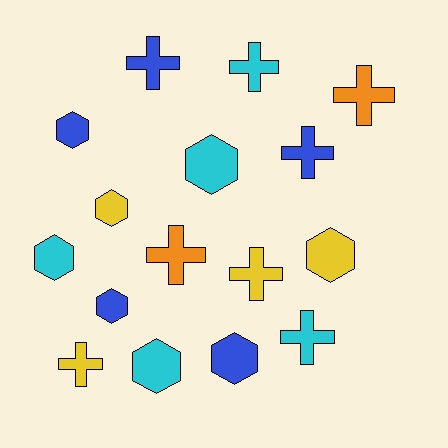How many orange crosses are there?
There are 2 orange crosses.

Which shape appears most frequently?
Hexagon, with 8 objects.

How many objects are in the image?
There are 16 objects.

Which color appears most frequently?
Blue, with 5 objects.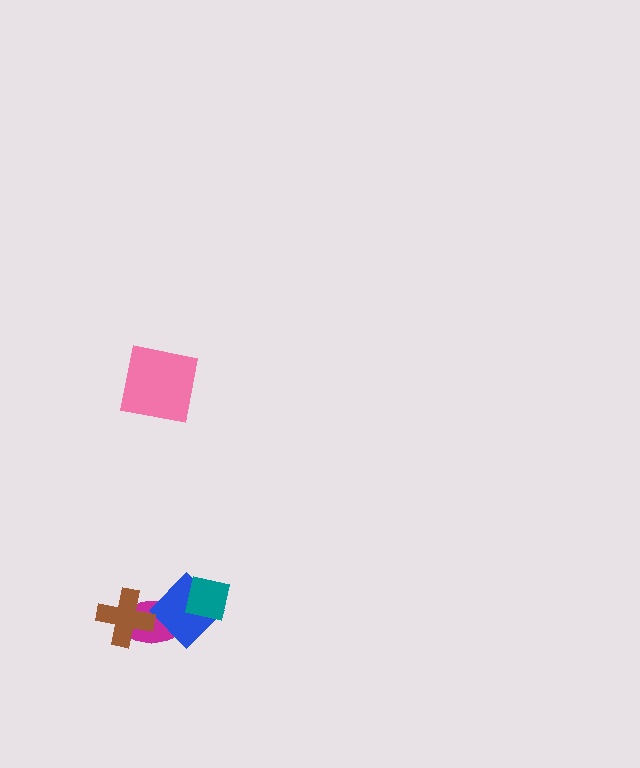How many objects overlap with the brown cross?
1 object overlaps with the brown cross.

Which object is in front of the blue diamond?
The teal square is in front of the blue diamond.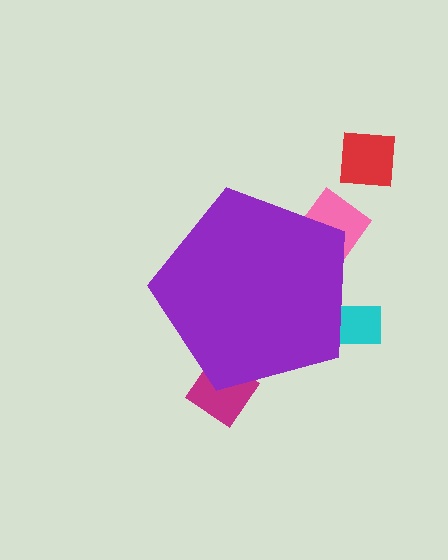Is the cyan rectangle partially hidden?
Yes, the cyan rectangle is partially hidden behind the purple pentagon.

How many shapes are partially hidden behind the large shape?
3 shapes are partially hidden.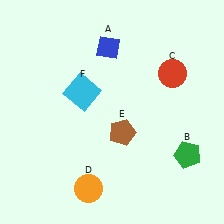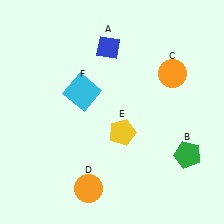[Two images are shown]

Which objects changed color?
C changed from red to orange. E changed from brown to yellow.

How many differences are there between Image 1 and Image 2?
There are 2 differences between the two images.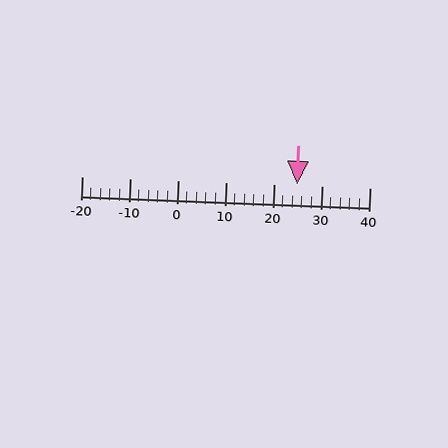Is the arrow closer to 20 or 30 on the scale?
The arrow is closer to 20.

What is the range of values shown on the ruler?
The ruler shows values from -20 to 40.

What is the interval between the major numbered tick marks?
The major tick marks are spaced 10 units apart.